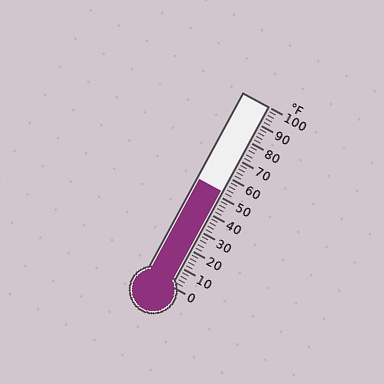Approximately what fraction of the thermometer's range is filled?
The thermometer is filled to approximately 50% of its range.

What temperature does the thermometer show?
The thermometer shows approximately 52°F.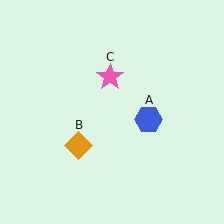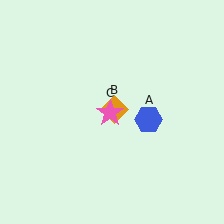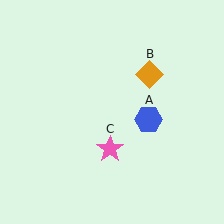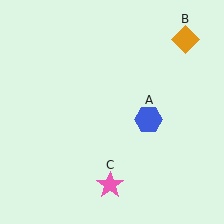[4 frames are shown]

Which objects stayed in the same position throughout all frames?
Blue hexagon (object A) remained stationary.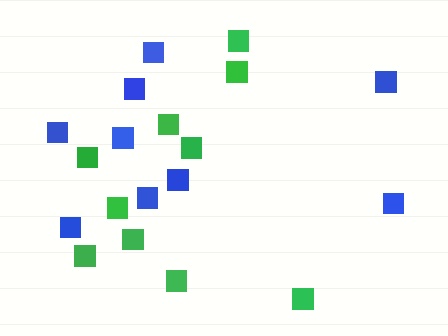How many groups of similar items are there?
There are 2 groups: one group of blue squares (9) and one group of green squares (10).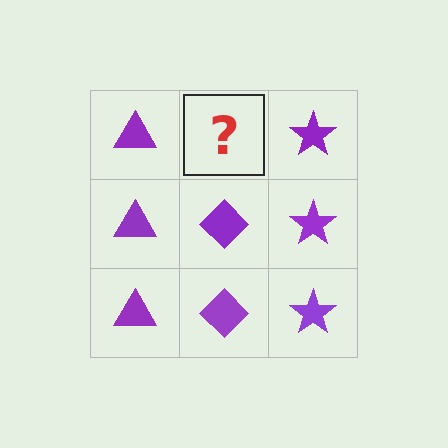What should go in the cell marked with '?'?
The missing cell should contain a purple diamond.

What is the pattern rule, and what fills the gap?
The rule is that each column has a consistent shape. The gap should be filled with a purple diamond.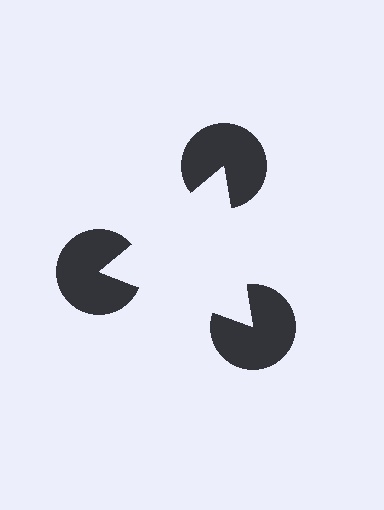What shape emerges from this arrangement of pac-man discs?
An illusory triangle — its edges are inferred from the aligned wedge cuts in the pac-man discs, not physically drawn.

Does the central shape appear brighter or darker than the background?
It typically appears slightly brighter than the background, even though no actual brightness change is drawn.